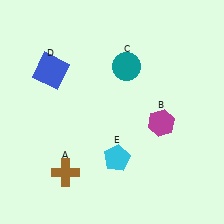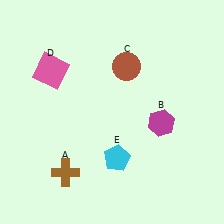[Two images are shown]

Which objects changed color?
C changed from teal to brown. D changed from blue to pink.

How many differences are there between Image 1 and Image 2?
There are 2 differences between the two images.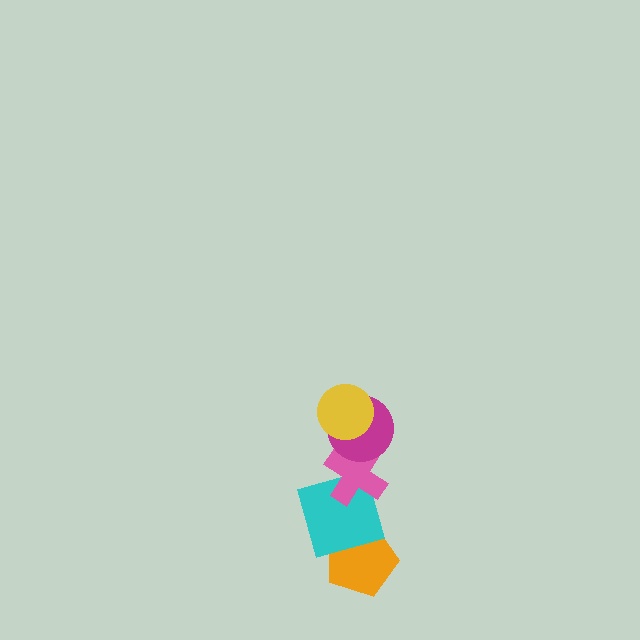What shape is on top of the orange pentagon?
The cyan square is on top of the orange pentagon.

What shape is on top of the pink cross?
The magenta circle is on top of the pink cross.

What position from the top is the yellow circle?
The yellow circle is 1st from the top.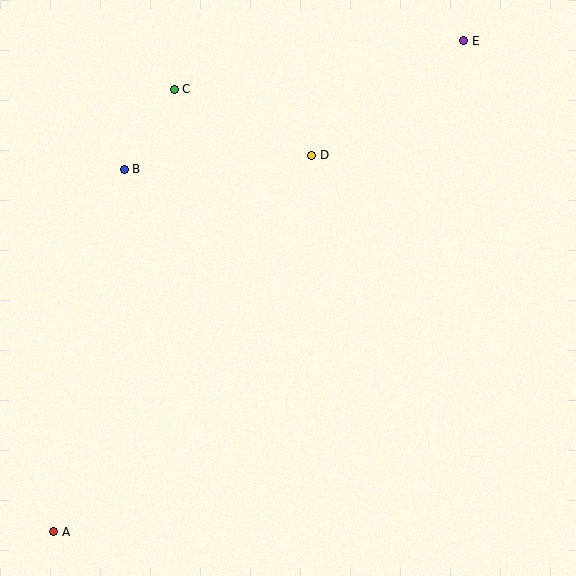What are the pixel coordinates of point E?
Point E is at (464, 41).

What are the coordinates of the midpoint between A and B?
The midpoint between A and B is at (89, 351).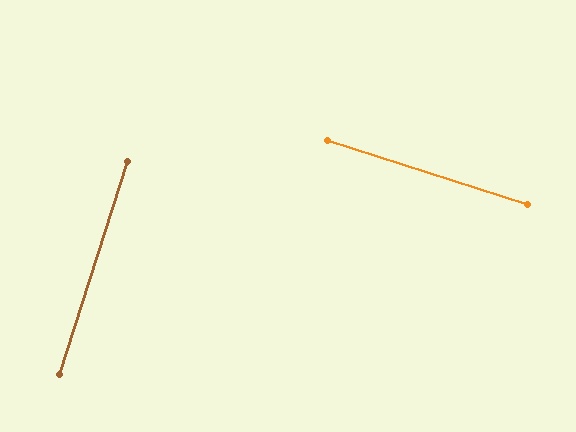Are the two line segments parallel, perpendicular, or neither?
Perpendicular — they meet at approximately 90°.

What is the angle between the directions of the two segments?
Approximately 90 degrees.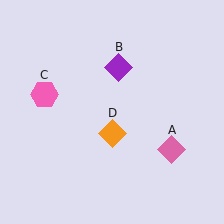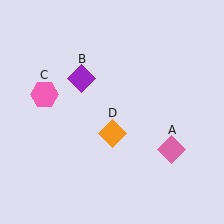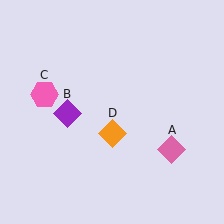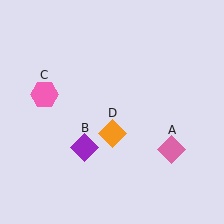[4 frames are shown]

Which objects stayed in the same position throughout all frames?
Pink diamond (object A) and pink hexagon (object C) and orange diamond (object D) remained stationary.